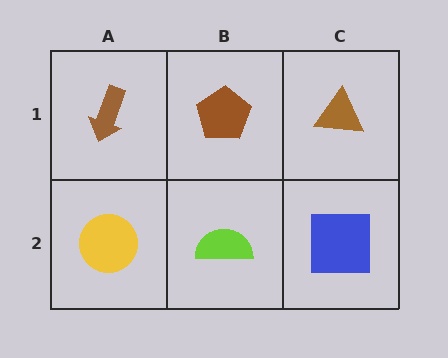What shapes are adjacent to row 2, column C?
A brown triangle (row 1, column C), a lime semicircle (row 2, column B).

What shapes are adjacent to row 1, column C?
A blue square (row 2, column C), a brown pentagon (row 1, column B).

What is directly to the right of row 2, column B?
A blue square.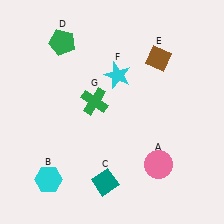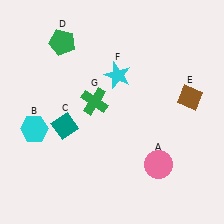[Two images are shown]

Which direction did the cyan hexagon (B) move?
The cyan hexagon (B) moved up.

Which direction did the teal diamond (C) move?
The teal diamond (C) moved up.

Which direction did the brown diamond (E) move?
The brown diamond (E) moved down.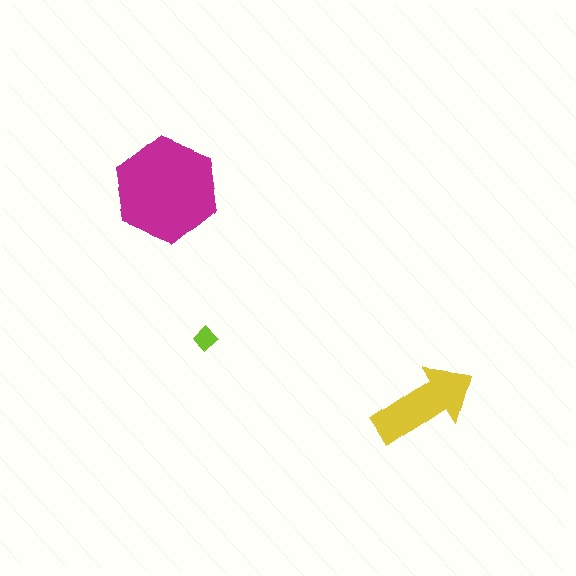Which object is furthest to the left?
The magenta hexagon is leftmost.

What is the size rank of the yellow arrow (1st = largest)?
2nd.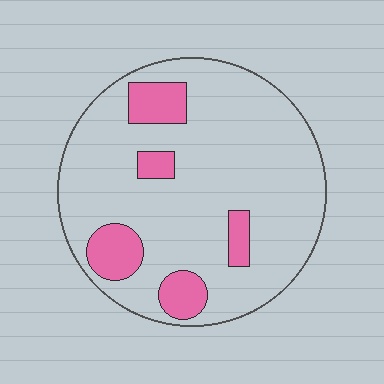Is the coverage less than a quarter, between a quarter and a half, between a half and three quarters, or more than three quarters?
Less than a quarter.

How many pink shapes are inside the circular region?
5.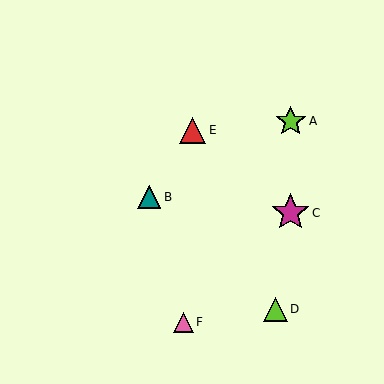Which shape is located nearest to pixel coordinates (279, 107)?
The lime star (labeled A) at (291, 121) is nearest to that location.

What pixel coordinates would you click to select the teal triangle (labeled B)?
Click at (149, 197) to select the teal triangle B.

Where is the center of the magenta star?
The center of the magenta star is at (291, 213).